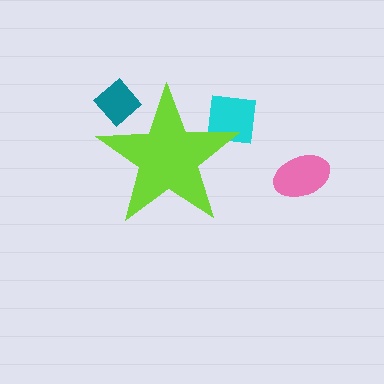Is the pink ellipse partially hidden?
No, the pink ellipse is fully visible.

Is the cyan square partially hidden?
Yes, the cyan square is partially hidden behind the lime star.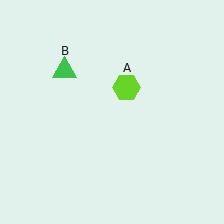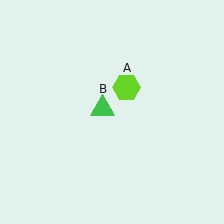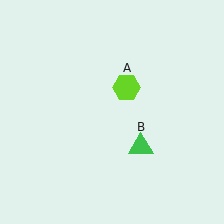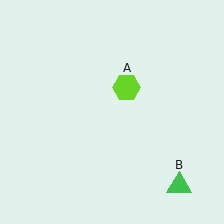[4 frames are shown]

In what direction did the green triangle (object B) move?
The green triangle (object B) moved down and to the right.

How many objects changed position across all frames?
1 object changed position: green triangle (object B).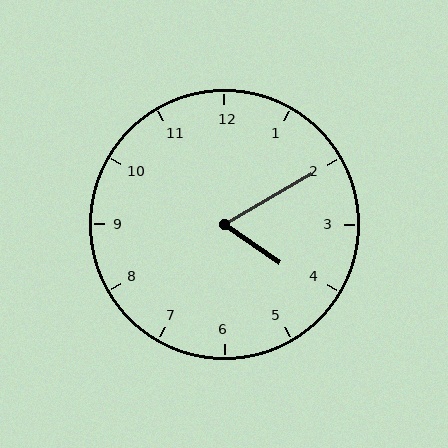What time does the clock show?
4:10.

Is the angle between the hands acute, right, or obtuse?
It is acute.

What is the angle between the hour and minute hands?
Approximately 65 degrees.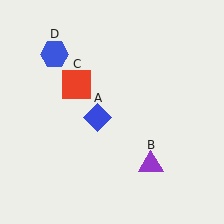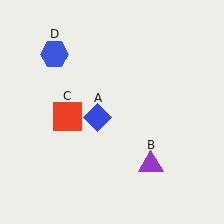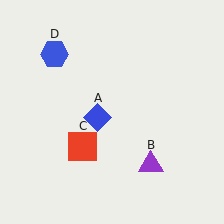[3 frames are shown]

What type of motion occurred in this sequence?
The red square (object C) rotated counterclockwise around the center of the scene.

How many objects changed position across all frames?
1 object changed position: red square (object C).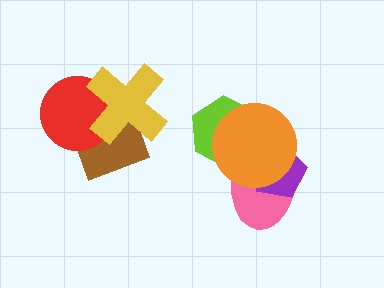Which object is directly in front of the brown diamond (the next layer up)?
The red circle is directly in front of the brown diamond.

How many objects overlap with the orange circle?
3 objects overlap with the orange circle.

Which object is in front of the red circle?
The yellow cross is in front of the red circle.